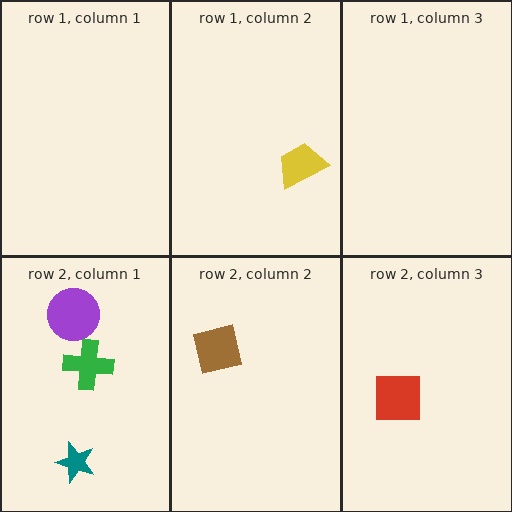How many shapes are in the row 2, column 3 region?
1.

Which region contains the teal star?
The row 2, column 1 region.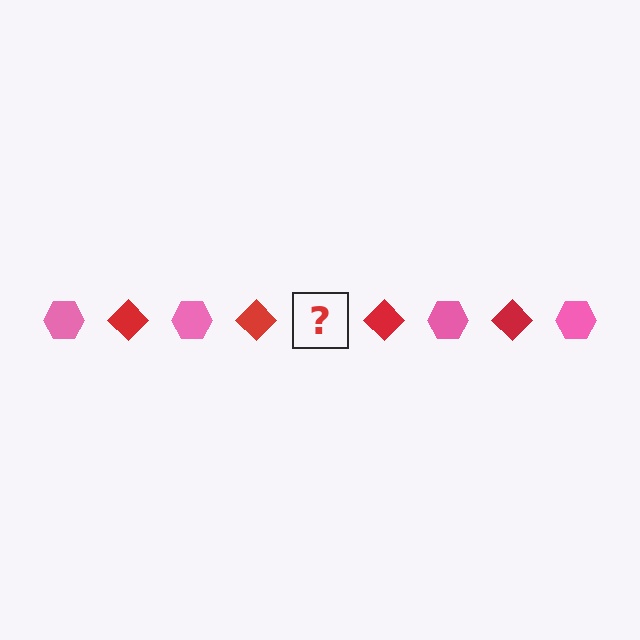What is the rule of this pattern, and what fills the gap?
The rule is that the pattern alternates between pink hexagon and red diamond. The gap should be filled with a pink hexagon.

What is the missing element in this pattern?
The missing element is a pink hexagon.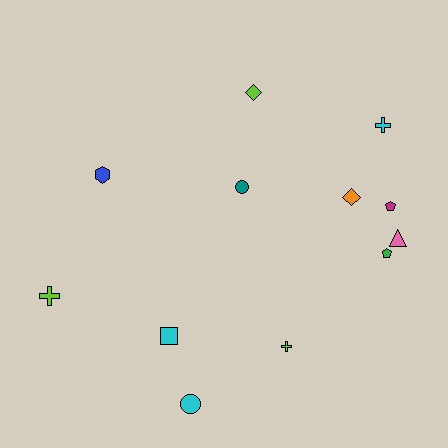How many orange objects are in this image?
There is 1 orange object.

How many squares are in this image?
There is 1 square.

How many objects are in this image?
There are 12 objects.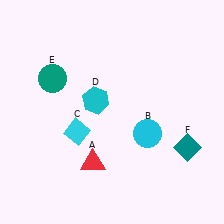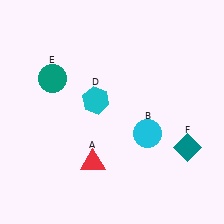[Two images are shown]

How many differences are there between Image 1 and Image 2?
There is 1 difference between the two images.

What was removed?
The cyan diamond (C) was removed in Image 2.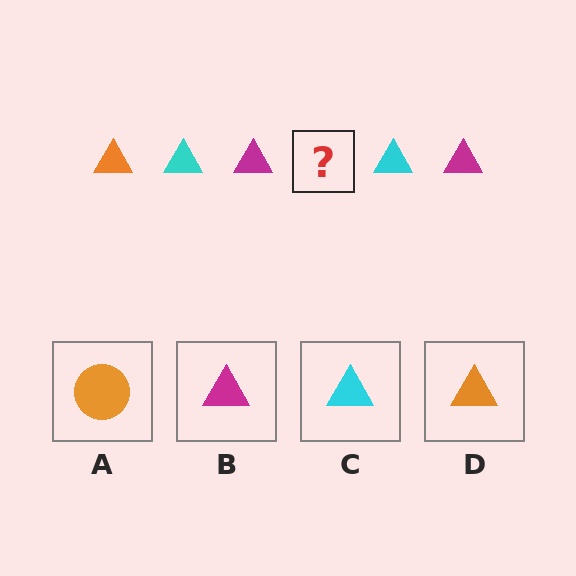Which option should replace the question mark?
Option D.